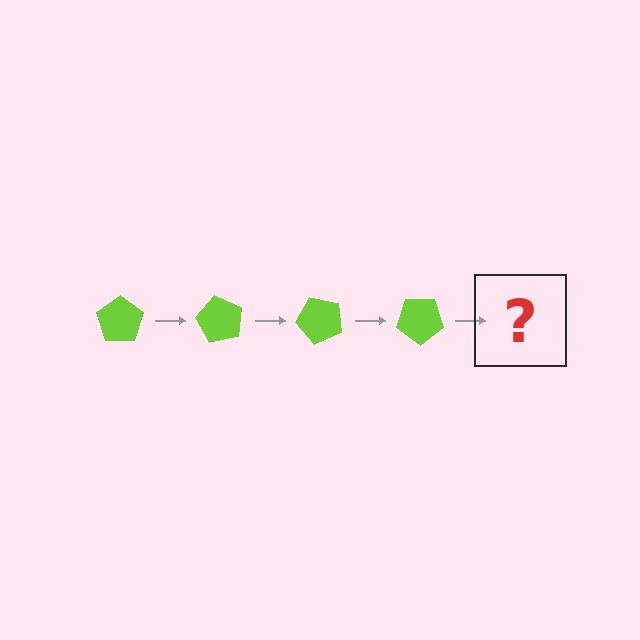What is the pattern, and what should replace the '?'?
The pattern is that the pentagon rotates 60 degrees each step. The '?' should be a lime pentagon rotated 240 degrees.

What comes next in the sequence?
The next element should be a lime pentagon rotated 240 degrees.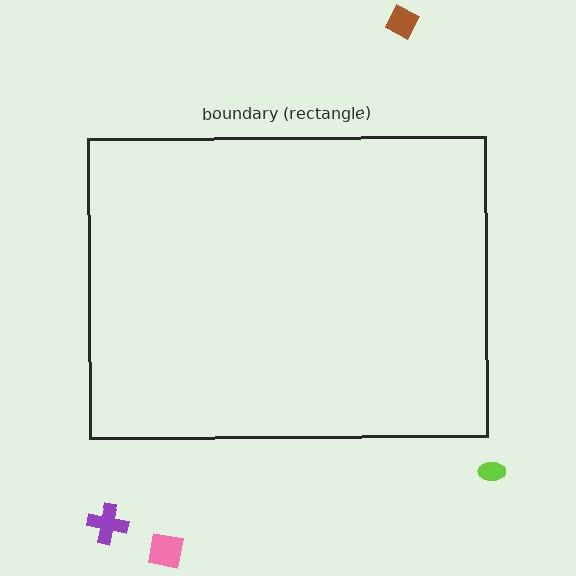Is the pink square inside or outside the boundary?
Outside.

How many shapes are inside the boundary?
0 inside, 4 outside.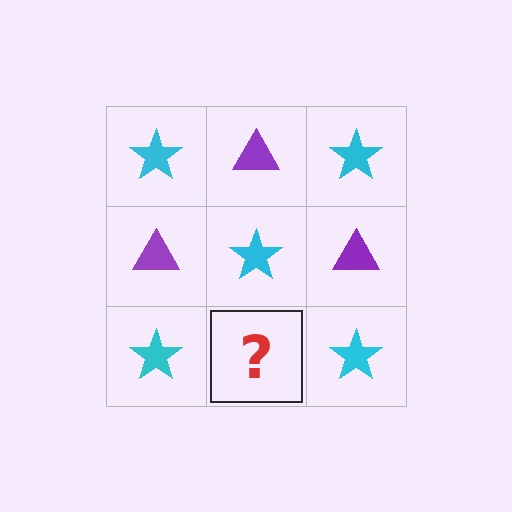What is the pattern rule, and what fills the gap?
The rule is that it alternates cyan star and purple triangle in a checkerboard pattern. The gap should be filled with a purple triangle.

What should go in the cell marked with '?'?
The missing cell should contain a purple triangle.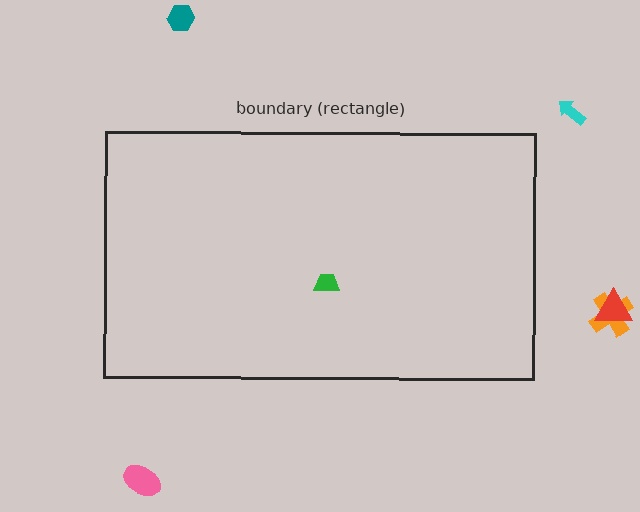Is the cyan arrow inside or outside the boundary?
Outside.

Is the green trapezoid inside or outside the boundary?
Inside.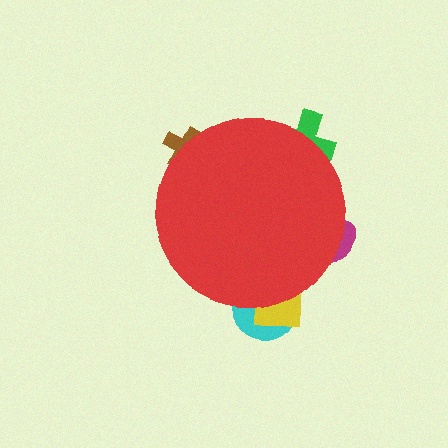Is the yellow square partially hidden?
Yes, the yellow square is partially hidden behind the red circle.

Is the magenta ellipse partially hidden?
Yes, the magenta ellipse is partially hidden behind the red circle.